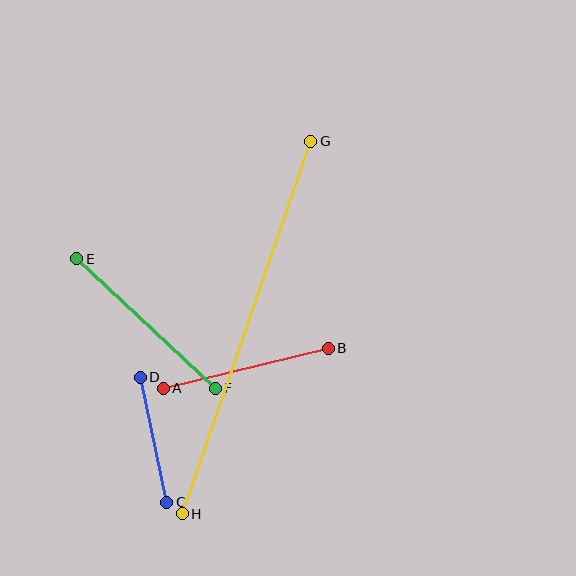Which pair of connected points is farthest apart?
Points G and H are farthest apart.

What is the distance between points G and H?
The distance is approximately 394 pixels.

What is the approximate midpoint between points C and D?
The midpoint is at approximately (154, 440) pixels.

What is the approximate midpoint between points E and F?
The midpoint is at approximately (146, 323) pixels.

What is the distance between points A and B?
The distance is approximately 170 pixels.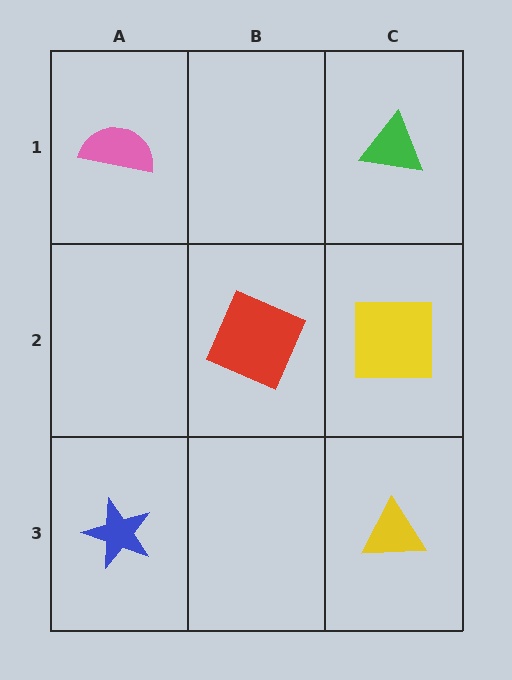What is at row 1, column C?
A green triangle.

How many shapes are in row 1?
2 shapes.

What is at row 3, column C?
A yellow triangle.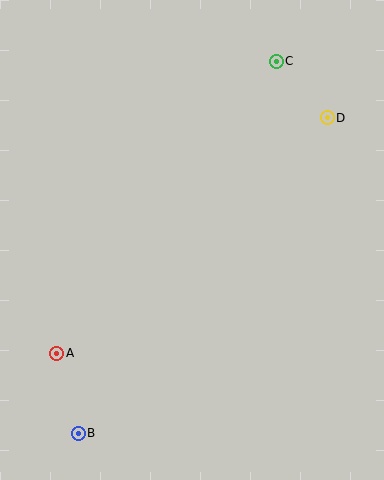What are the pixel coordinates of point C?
Point C is at (276, 61).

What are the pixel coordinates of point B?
Point B is at (78, 433).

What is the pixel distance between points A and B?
The distance between A and B is 83 pixels.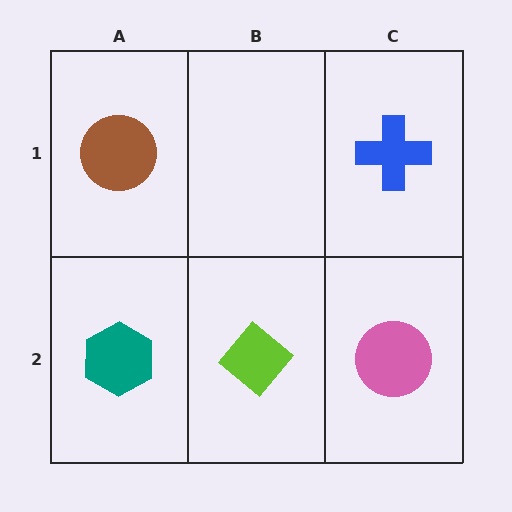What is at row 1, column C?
A blue cross.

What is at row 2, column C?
A pink circle.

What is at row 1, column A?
A brown circle.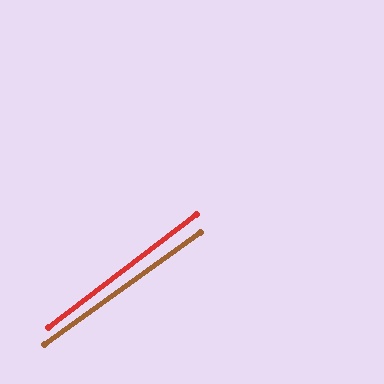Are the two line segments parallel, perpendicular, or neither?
Parallel — their directions differ by only 1.8°.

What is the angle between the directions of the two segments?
Approximately 2 degrees.